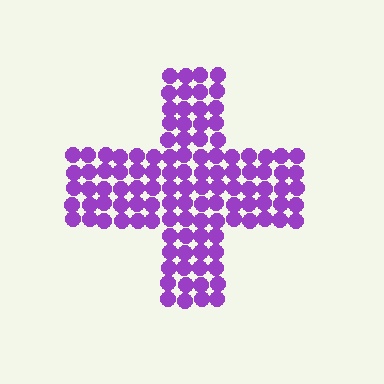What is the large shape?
The large shape is a cross.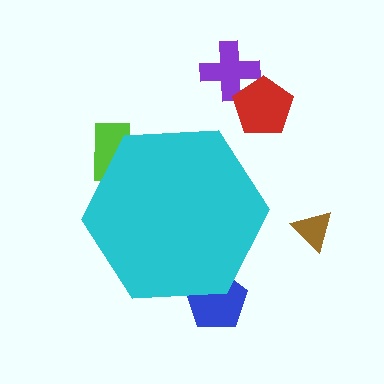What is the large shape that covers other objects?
A cyan hexagon.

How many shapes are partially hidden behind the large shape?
2 shapes are partially hidden.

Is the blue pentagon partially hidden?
Yes, the blue pentagon is partially hidden behind the cyan hexagon.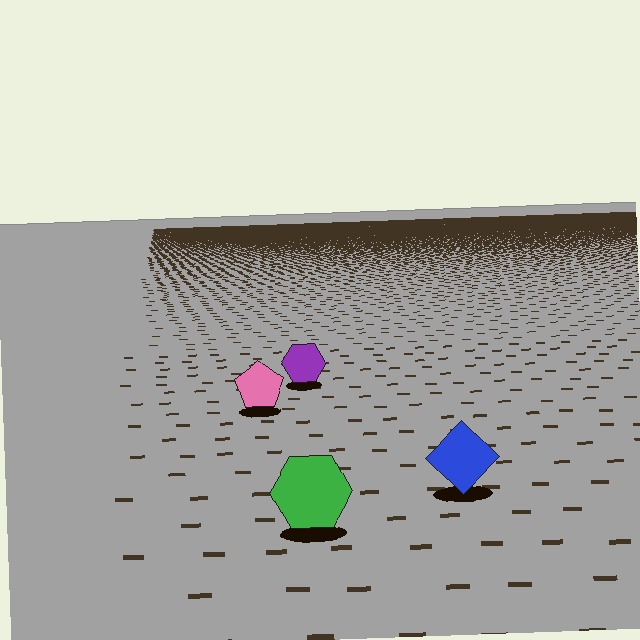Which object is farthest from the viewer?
The purple hexagon is farthest from the viewer. It appears smaller and the ground texture around it is denser.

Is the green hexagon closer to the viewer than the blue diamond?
Yes. The green hexagon is closer — you can tell from the texture gradient: the ground texture is coarser near it.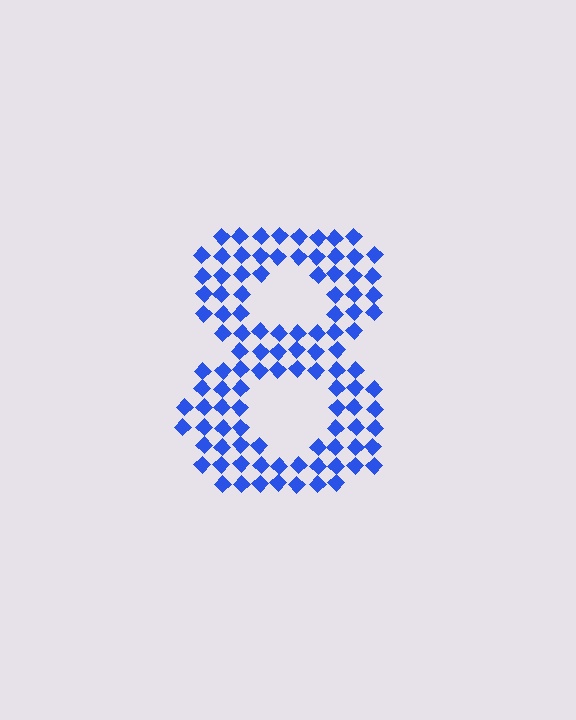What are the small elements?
The small elements are diamonds.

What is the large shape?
The large shape is the digit 8.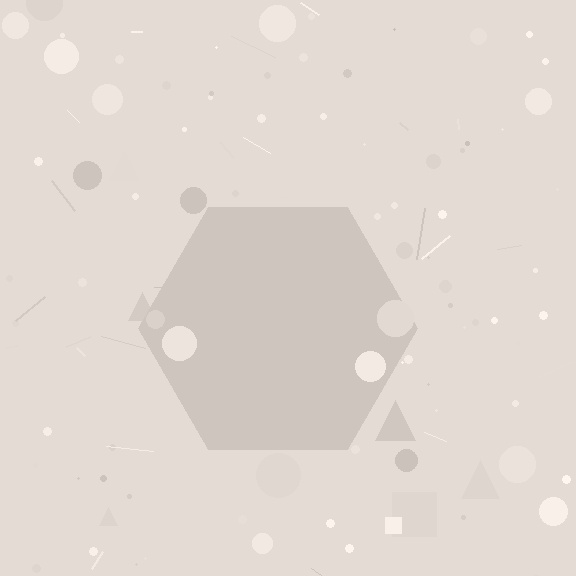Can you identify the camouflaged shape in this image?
The camouflaged shape is a hexagon.